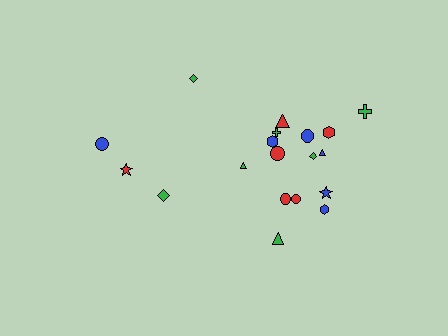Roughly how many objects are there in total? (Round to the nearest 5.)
Roughly 20 objects in total.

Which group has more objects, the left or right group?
The right group.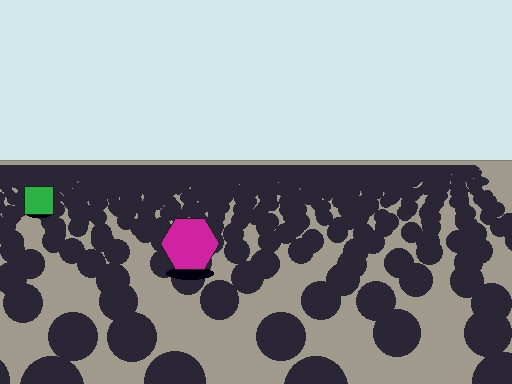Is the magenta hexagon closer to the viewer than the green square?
Yes. The magenta hexagon is closer — you can tell from the texture gradient: the ground texture is coarser near it.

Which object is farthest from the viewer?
The green square is farthest from the viewer. It appears smaller and the ground texture around it is denser.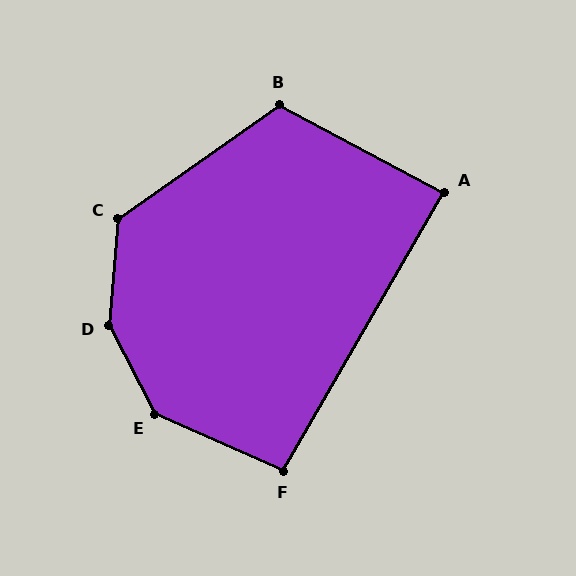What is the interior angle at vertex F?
Approximately 96 degrees (obtuse).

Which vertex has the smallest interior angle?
A, at approximately 88 degrees.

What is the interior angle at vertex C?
Approximately 131 degrees (obtuse).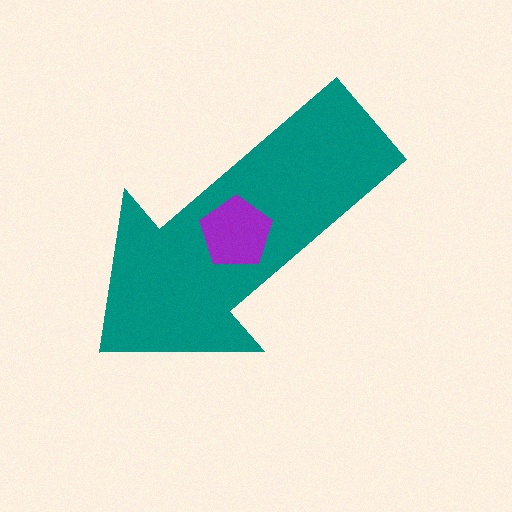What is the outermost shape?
The teal arrow.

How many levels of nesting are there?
2.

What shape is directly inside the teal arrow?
The purple pentagon.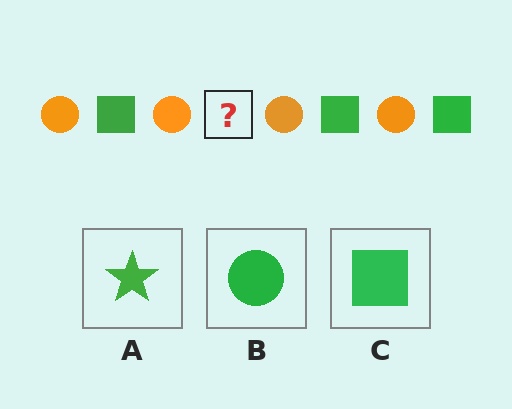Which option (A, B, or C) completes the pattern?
C.